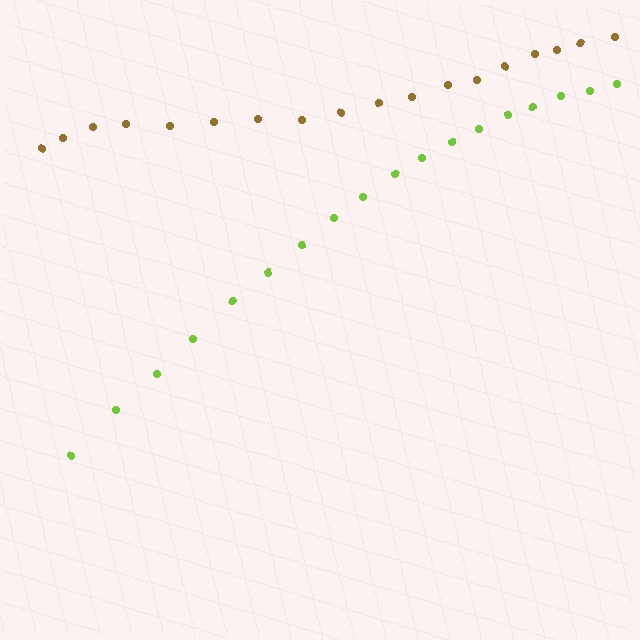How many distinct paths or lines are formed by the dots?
There are 2 distinct paths.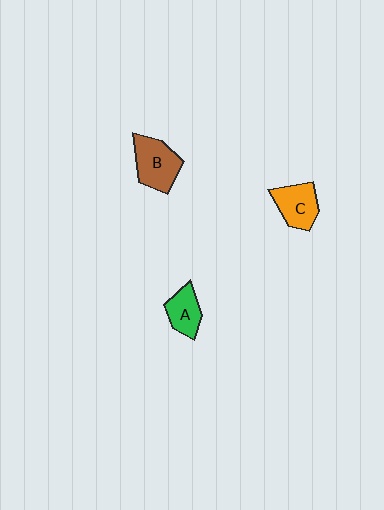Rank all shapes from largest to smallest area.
From largest to smallest: B (brown), C (orange), A (green).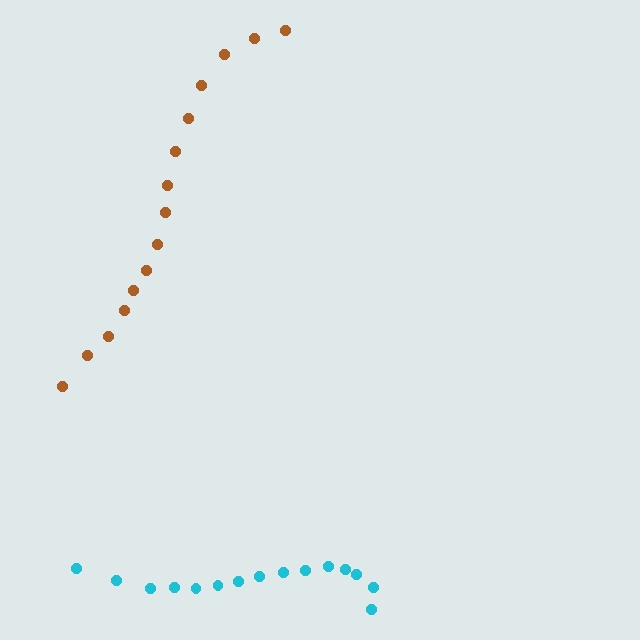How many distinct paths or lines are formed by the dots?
There are 2 distinct paths.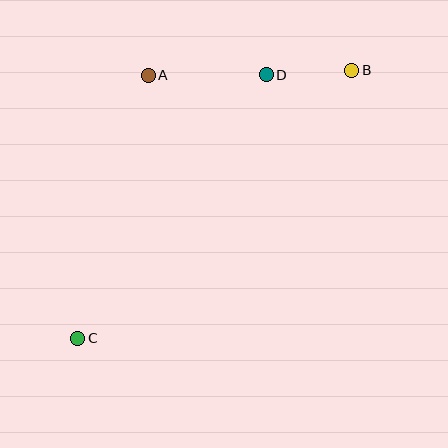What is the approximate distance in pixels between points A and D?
The distance between A and D is approximately 118 pixels.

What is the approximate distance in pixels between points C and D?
The distance between C and D is approximately 324 pixels.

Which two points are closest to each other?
Points B and D are closest to each other.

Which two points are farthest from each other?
Points B and C are farthest from each other.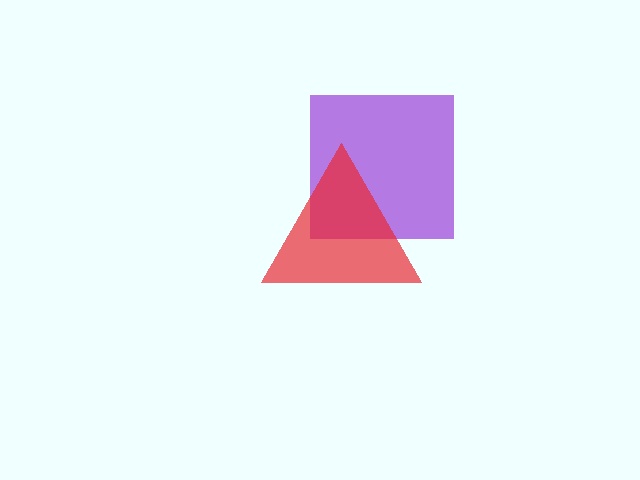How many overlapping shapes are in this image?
There are 2 overlapping shapes in the image.